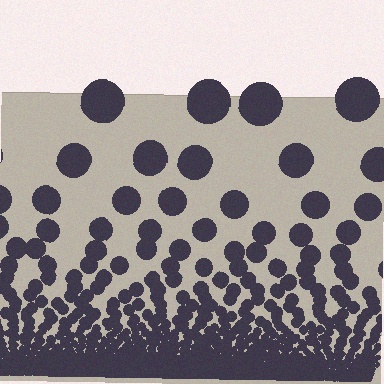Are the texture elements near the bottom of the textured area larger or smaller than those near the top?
Smaller. The gradient is inverted — elements near the bottom are smaller and denser.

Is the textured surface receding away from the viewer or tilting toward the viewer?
The surface appears to tilt toward the viewer. Texture elements get larger and sparser toward the top.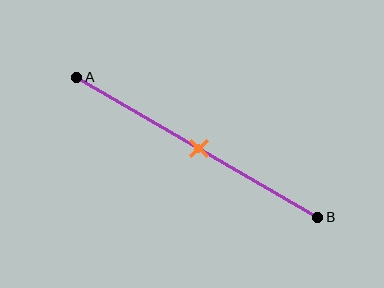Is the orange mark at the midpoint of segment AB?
Yes, the mark is approximately at the midpoint.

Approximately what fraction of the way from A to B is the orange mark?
The orange mark is approximately 50% of the way from A to B.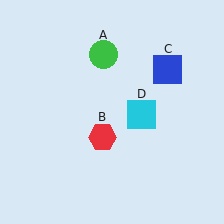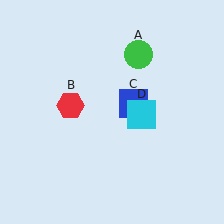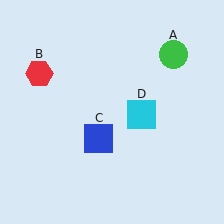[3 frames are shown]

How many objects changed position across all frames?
3 objects changed position: green circle (object A), red hexagon (object B), blue square (object C).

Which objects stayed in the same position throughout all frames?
Cyan square (object D) remained stationary.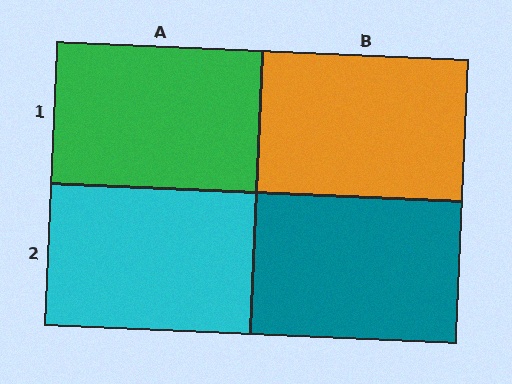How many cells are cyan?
1 cell is cyan.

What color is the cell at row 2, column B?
Teal.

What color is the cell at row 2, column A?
Cyan.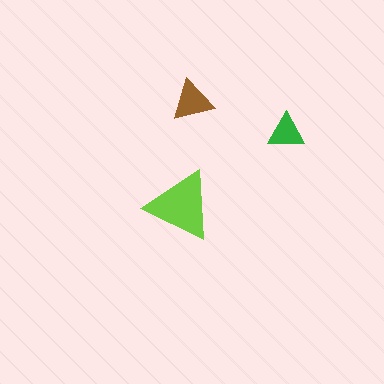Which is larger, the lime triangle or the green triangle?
The lime one.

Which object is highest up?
The brown triangle is topmost.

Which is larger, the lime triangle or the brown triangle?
The lime one.